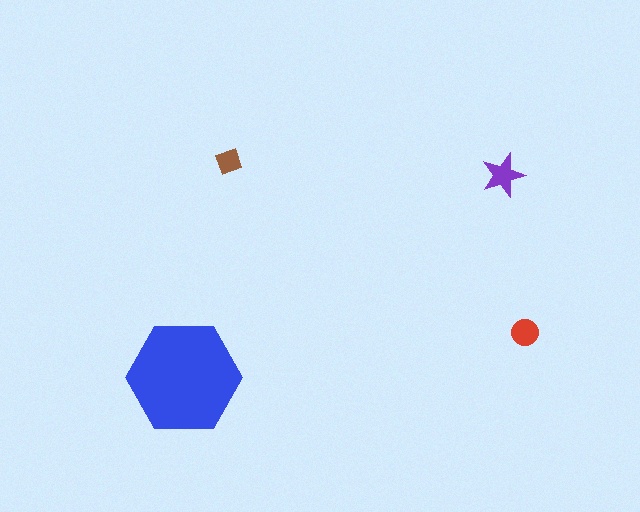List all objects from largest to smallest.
The blue hexagon, the purple star, the red circle, the brown diamond.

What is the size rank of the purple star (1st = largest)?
2nd.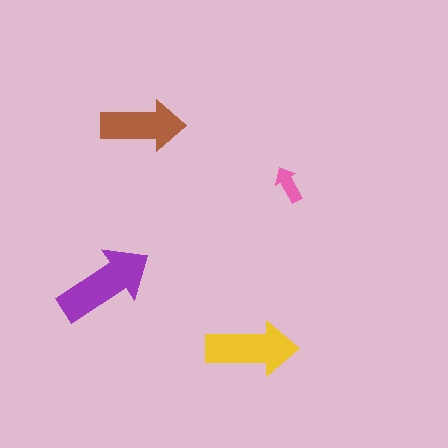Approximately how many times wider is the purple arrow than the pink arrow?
About 2.5 times wider.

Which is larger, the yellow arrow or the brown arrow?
The yellow one.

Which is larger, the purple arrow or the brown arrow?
The purple one.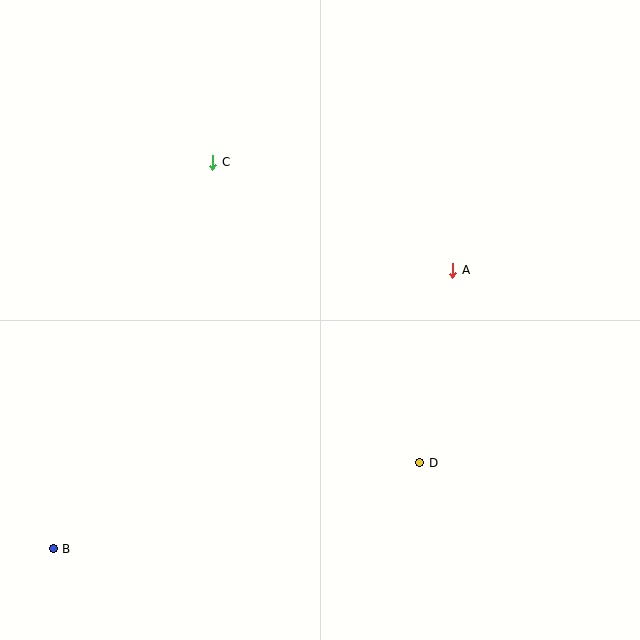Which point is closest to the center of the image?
Point A at (453, 270) is closest to the center.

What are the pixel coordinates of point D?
Point D is at (420, 463).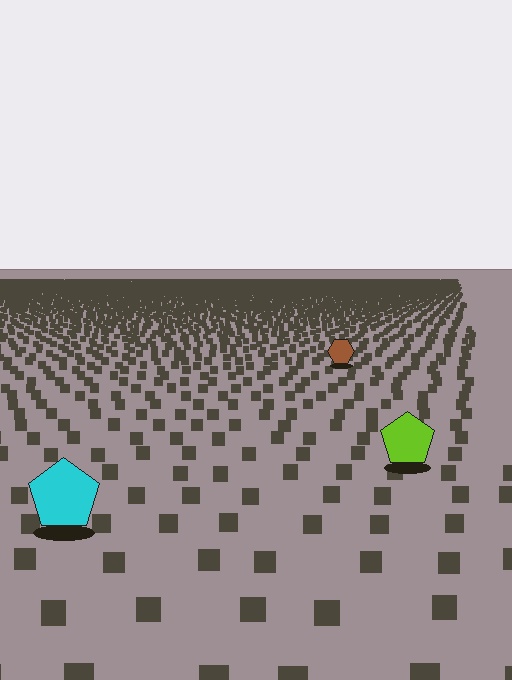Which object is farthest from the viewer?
The brown hexagon is farthest from the viewer. It appears smaller and the ground texture around it is denser.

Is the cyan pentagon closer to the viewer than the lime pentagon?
Yes. The cyan pentagon is closer — you can tell from the texture gradient: the ground texture is coarser near it.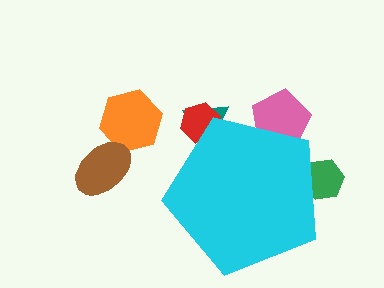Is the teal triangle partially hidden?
Yes, the teal triangle is partially hidden behind the cyan pentagon.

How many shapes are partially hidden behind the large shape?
4 shapes are partially hidden.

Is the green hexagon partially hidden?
Yes, the green hexagon is partially hidden behind the cyan pentagon.